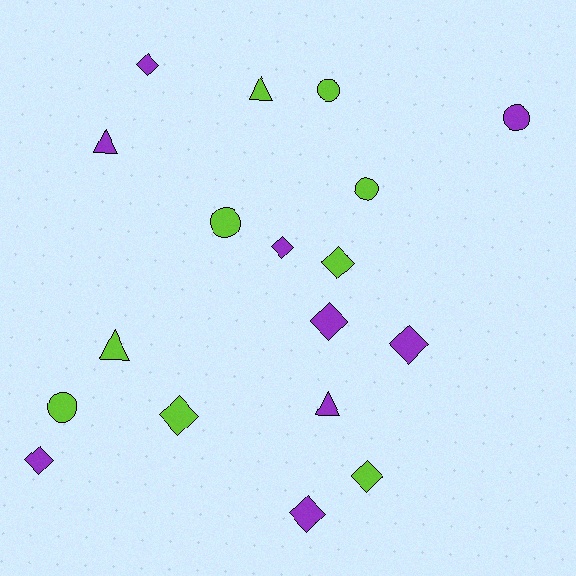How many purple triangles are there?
There are 2 purple triangles.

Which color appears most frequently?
Lime, with 9 objects.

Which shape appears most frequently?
Diamond, with 9 objects.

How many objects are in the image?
There are 18 objects.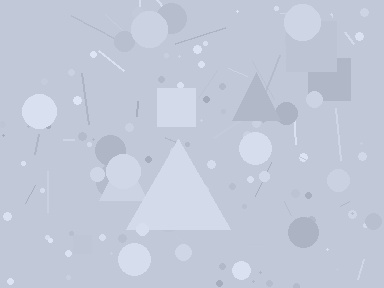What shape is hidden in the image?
A triangle is hidden in the image.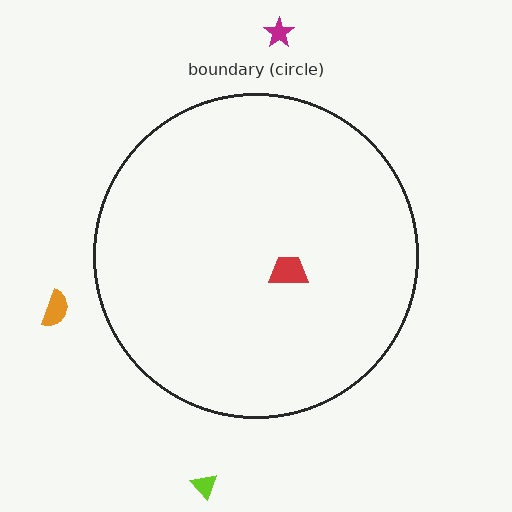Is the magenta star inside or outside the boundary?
Outside.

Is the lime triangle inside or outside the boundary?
Outside.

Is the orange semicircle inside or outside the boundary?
Outside.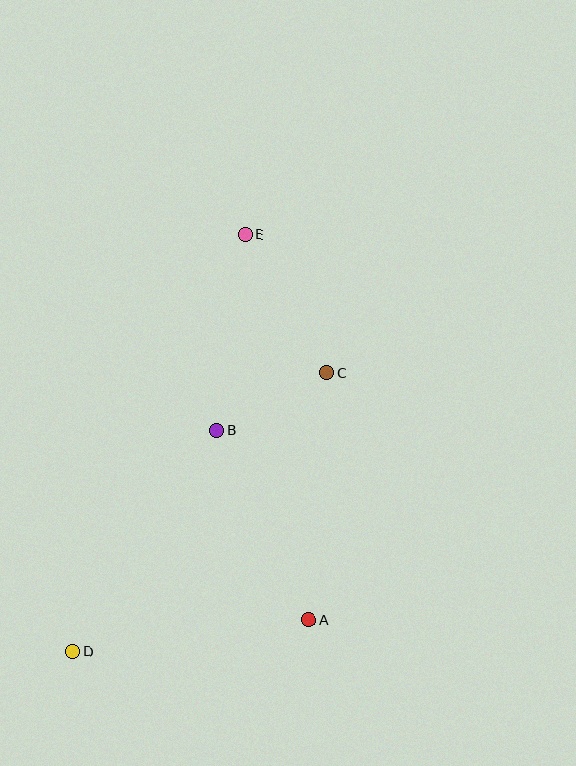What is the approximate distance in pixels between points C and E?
The distance between C and E is approximately 161 pixels.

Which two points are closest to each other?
Points B and C are closest to each other.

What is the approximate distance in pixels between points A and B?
The distance between A and B is approximately 211 pixels.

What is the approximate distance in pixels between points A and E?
The distance between A and E is approximately 390 pixels.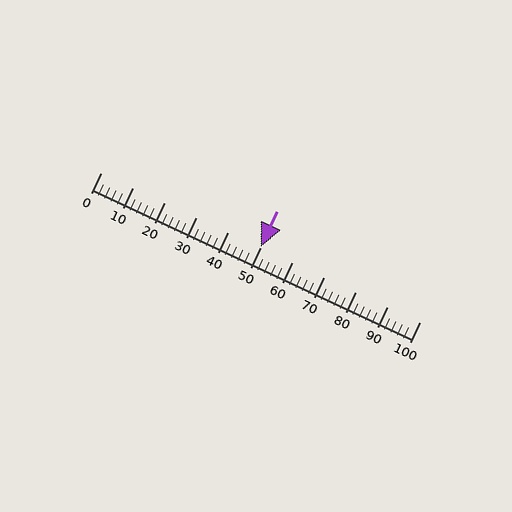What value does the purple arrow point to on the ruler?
The purple arrow points to approximately 50.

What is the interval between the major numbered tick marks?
The major tick marks are spaced 10 units apart.